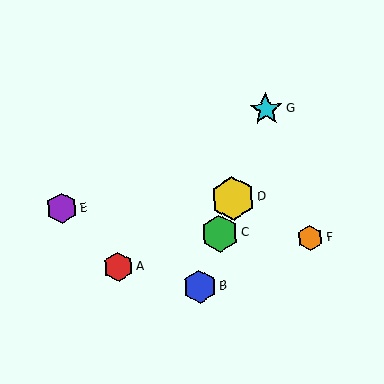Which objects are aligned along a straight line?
Objects B, C, D, G are aligned along a straight line.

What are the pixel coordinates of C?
Object C is at (220, 234).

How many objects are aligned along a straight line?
4 objects (B, C, D, G) are aligned along a straight line.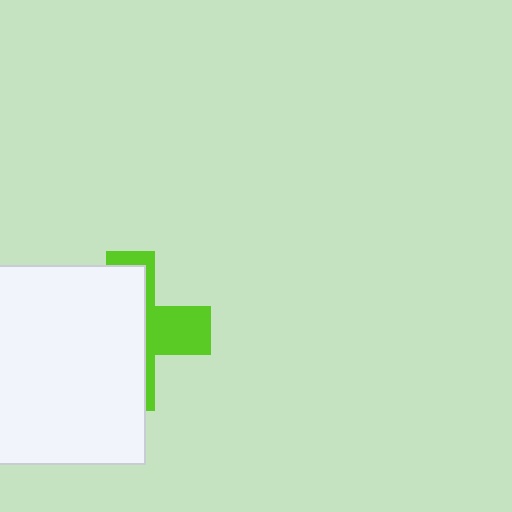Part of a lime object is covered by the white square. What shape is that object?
It is a cross.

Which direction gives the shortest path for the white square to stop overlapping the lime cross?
Moving left gives the shortest separation.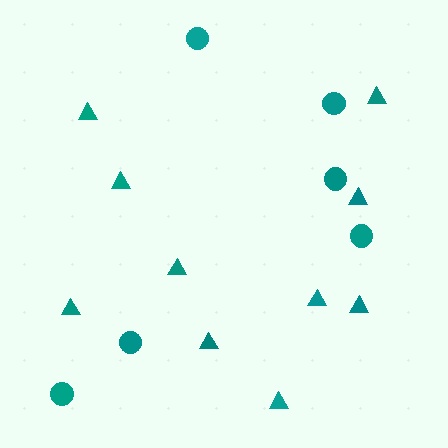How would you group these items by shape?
There are 2 groups: one group of circles (6) and one group of triangles (10).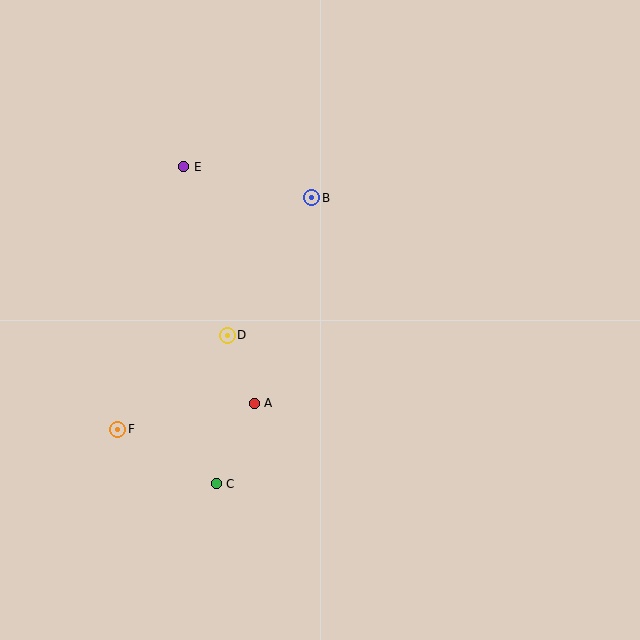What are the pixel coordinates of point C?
Point C is at (216, 484).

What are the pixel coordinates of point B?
Point B is at (311, 198).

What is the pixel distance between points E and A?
The distance between E and A is 247 pixels.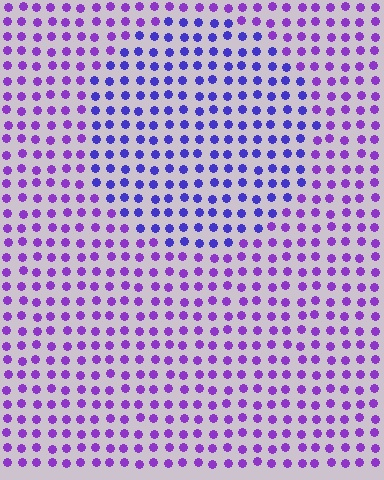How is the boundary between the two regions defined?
The boundary is defined purely by a slight shift in hue (about 31 degrees). Spacing, size, and orientation are identical on both sides.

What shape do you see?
I see a circle.